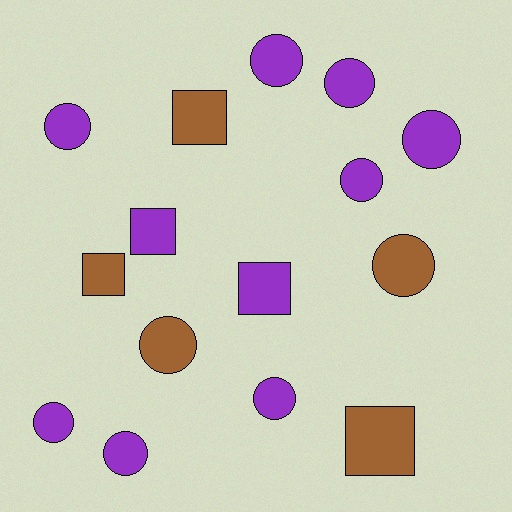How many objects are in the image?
There are 15 objects.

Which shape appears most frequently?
Circle, with 10 objects.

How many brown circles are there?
There are 2 brown circles.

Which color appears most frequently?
Purple, with 10 objects.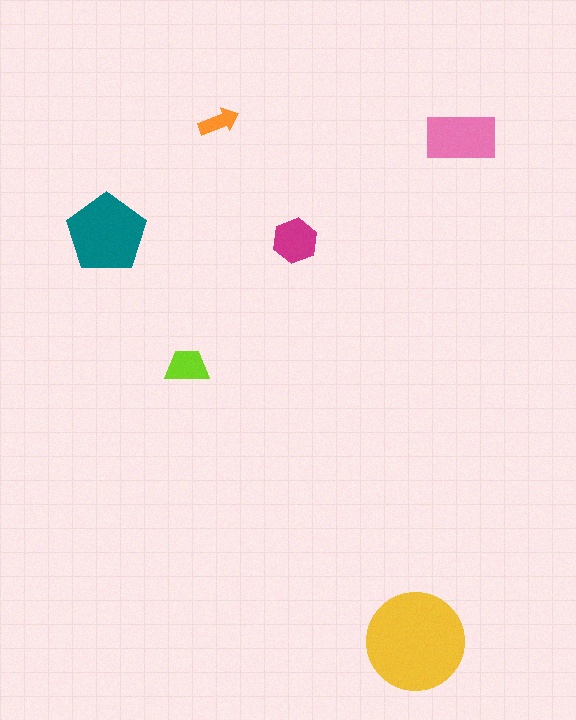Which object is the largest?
The yellow circle.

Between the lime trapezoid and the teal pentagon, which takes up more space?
The teal pentagon.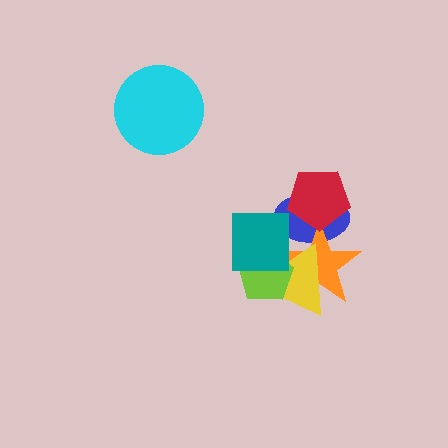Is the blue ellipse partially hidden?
Yes, it is partially covered by another shape.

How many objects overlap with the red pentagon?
2 objects overlap with the red pentagon.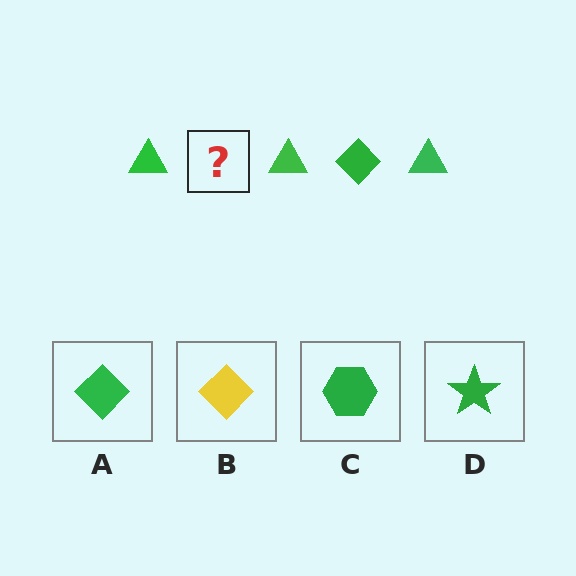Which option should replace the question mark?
Option A.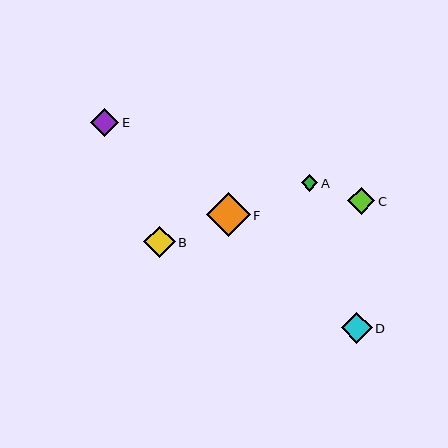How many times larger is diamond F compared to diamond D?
Diamond F is approximately 1.4 times the size of diamond D.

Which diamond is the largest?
Diamond F is the largest with a size of approximately 44 pixels.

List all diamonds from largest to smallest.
From largest to smallest: F, B, D, E, C, A.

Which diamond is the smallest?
Diamond A is the smallest with a size of approximately 17 pixels.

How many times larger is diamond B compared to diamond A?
Diamond B is approximately 1.9 times the size of diamond A.